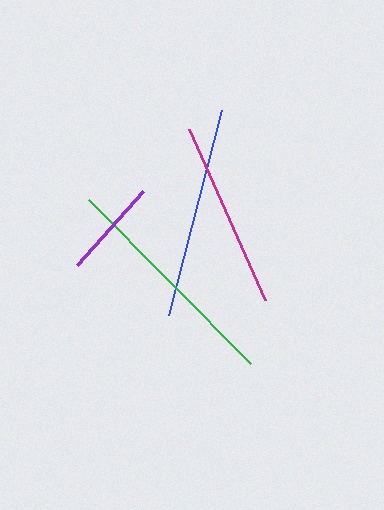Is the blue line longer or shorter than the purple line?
The blue line is longer than the purple line.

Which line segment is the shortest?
The purple line is the shortest at approximately 98 pixels.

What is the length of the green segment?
The green segment is approximately 231 pixels long.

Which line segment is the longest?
The green line is the longest at approximately 231 pixels.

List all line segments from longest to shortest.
From longest to shortest: green, blue, magenta, purple.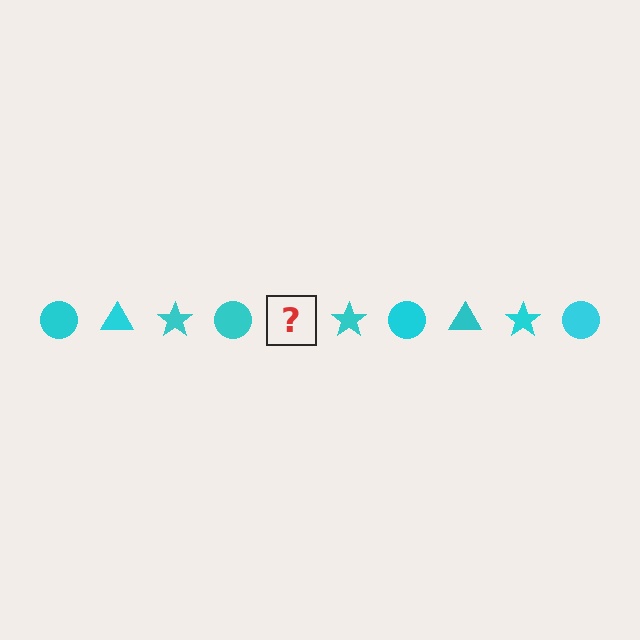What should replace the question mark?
The question mark should be replaced with a cyan triangle.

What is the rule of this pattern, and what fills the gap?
The rule is that the pattern cycles through circle, triangle, star shapes in cyan. The gap should be filled with a cyan triangle.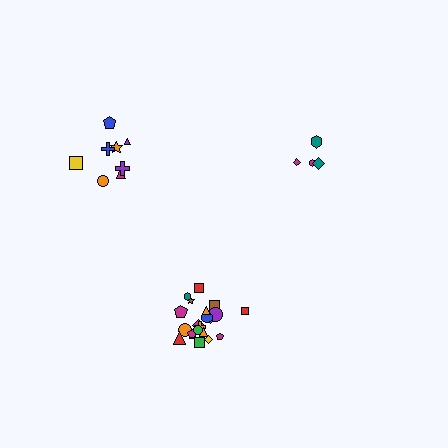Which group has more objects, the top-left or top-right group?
The top-left group.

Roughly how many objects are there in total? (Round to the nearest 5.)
Roughly 35 objects in total.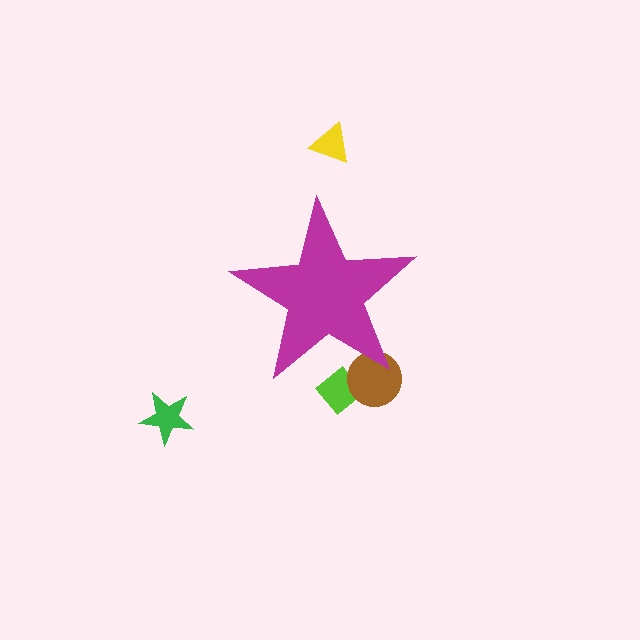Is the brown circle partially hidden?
Yes, the brown circle is partially hidden behind the magenta star.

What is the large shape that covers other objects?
A magenta star.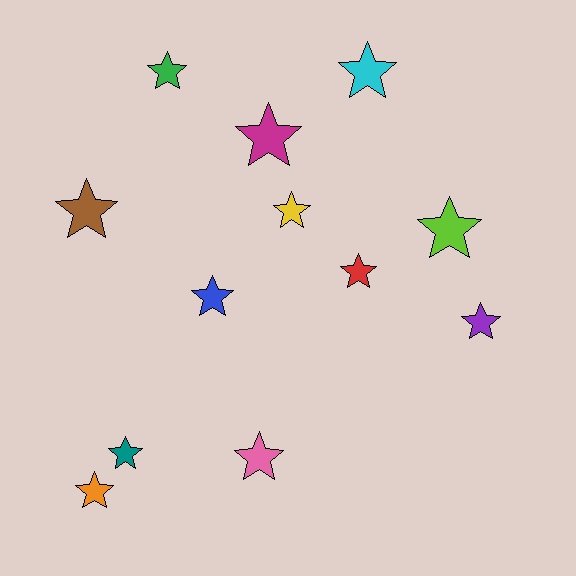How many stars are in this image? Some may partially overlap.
There are 12 stars.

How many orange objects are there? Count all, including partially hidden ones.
There is 1 orange object.